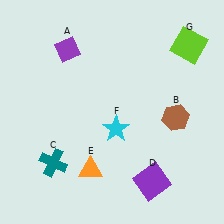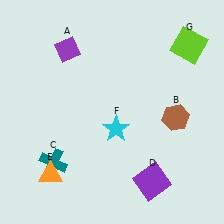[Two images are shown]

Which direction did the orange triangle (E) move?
The orange triangle (E) moved left.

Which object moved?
The orange triangle (E) moved left.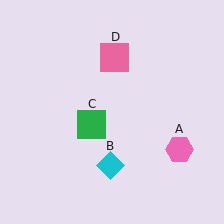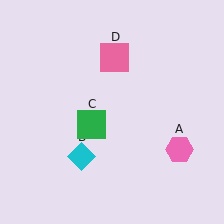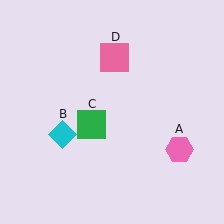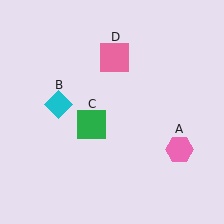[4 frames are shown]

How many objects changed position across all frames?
1 object changed position: cyan diamond (object B).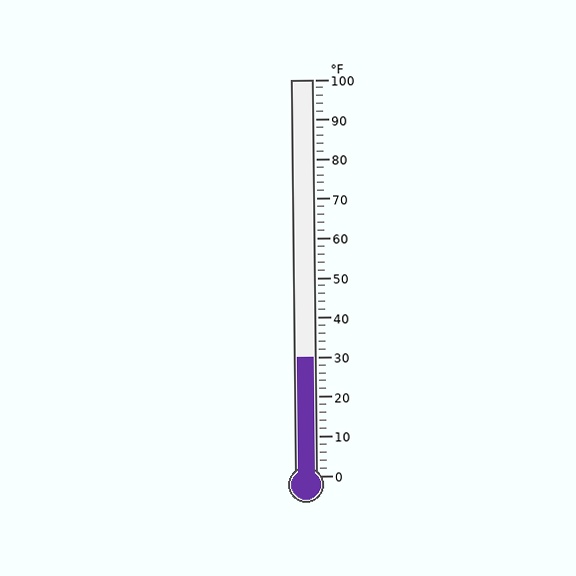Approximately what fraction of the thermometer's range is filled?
The thermometer is filled to approximately 30% of its range.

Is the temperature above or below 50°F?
The temperature is below 50°F.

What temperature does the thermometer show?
The thermometer shows approximately 30°F.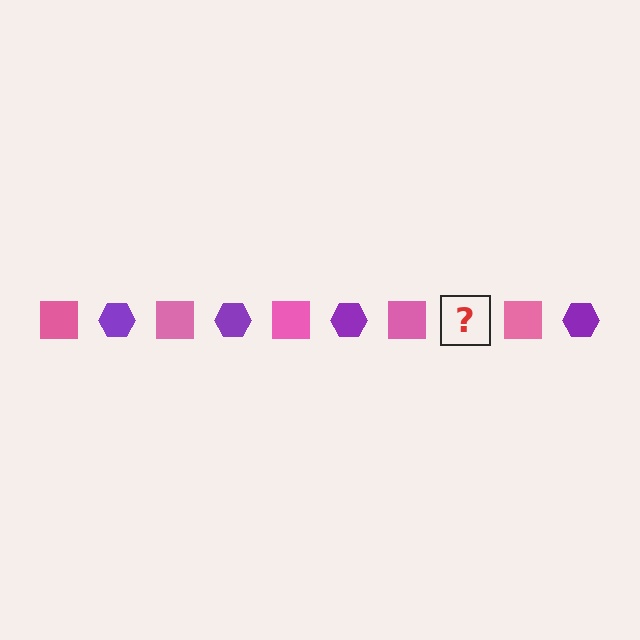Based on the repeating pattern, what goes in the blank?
The blank should be a purple hexagon.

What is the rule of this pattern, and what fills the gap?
The rule is that the pattern alternates between pink square and purple hexagon. The gap should be filled with a purple hexagon.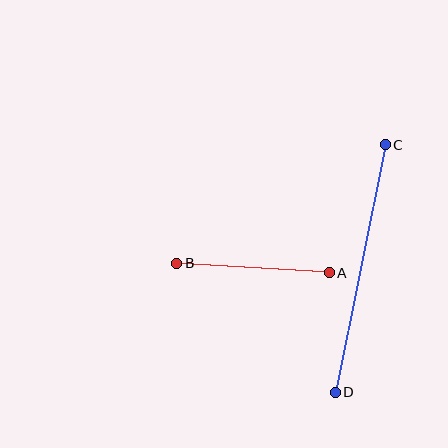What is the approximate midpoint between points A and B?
The midpoint is at approximately (253, 268) pixels.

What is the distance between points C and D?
The distance is approximately 253 pixels.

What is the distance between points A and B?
The distance is approximately 153 pixels.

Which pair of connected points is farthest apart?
Points C and D are farthest apart.